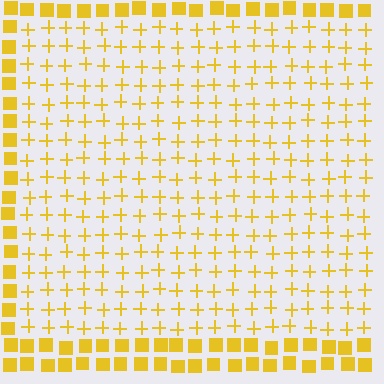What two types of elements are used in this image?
The image uses plus signs inside the rectangle region and squares outside it.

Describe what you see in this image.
The image is filled with small yellow elements arranged in a uniform grid. A rectangle-shaped region contains plus signs, while the surrounding area contains squares. The boundary is defined purely by the change in element shape.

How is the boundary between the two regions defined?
The boundary is defined by a change in element shape: plus signs inside vs. squares outside. All elements share the same color and spacing.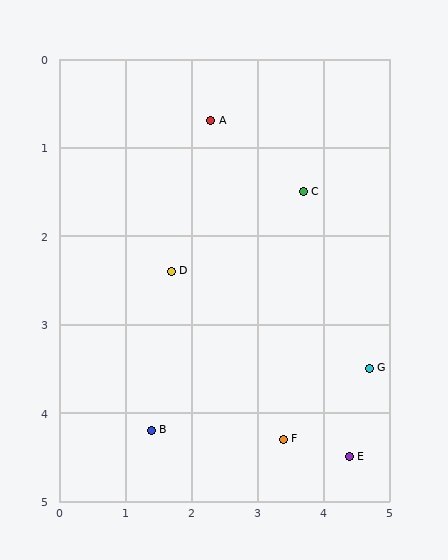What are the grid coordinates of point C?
Point C is at approximately (3.7, 1.5).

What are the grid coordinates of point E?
Point E is at approximately (4.4, 4.5).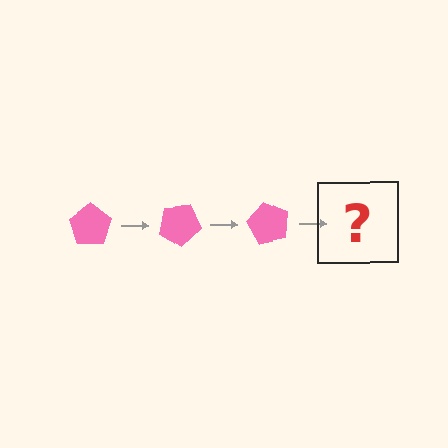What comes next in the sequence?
The next element should be a pink pentagon rotated 90 degrees.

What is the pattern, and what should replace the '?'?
The pattern is that the pentagon rotates 30 degrees each step. The '?' should be a pink pentagon rotated 90 degrees.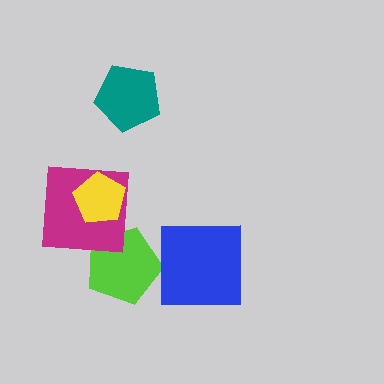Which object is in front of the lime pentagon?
The magenta square is in front of the lime pentagon.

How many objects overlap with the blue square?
0 objects overlap with the blue square.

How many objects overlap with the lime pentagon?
1 object overlaps with the lime pentagon.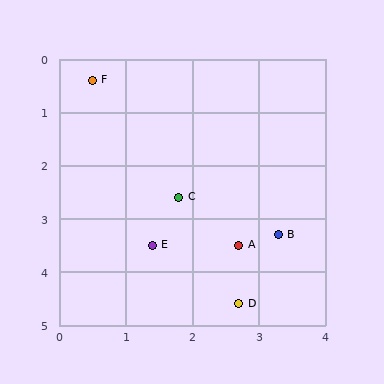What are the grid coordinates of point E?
Point E is at approximately (1.4, 3.5).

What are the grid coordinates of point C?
Point C is at approximately (1.8, 2.6).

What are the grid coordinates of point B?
Point B is at approximately (3.3, 3.3).